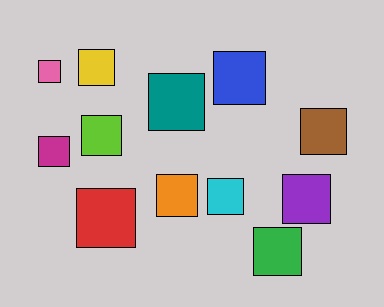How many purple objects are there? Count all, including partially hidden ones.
There is 1 purple object.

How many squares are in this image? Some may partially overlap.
There are 12 squares.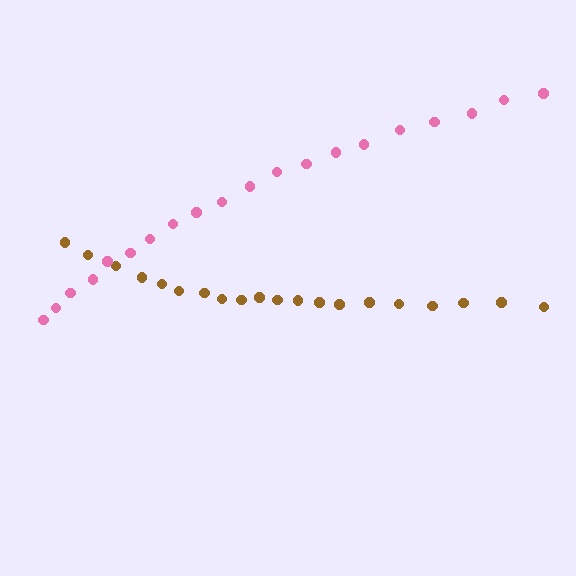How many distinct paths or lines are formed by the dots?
There are 2 distinct paths.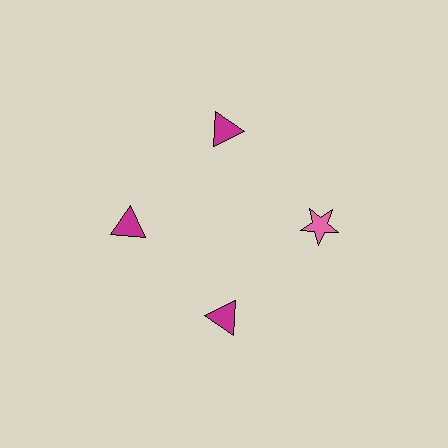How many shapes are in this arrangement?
There are 4 shapes arranged in a ring pattern.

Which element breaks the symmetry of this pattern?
The pink star at roughly the 3 o'clock position breaks the symmetry. All other shapes are magenta triangles.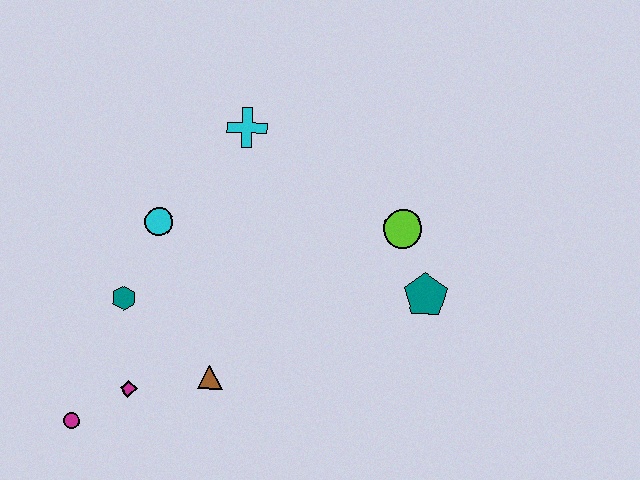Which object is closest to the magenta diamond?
The magenta circle is closest to the magenta diamond.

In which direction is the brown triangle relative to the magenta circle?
The brown triangle is to the right of the magenta circle.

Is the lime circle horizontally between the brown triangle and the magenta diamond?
No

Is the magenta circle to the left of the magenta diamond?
Yes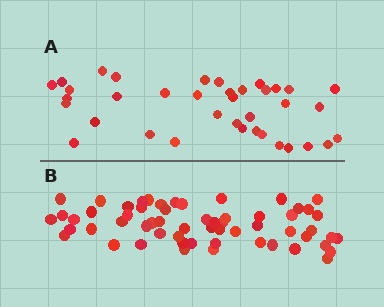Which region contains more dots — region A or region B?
Region B (the bottom region) has more dots.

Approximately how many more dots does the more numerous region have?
Region B has approximately 20 more dots than region A.